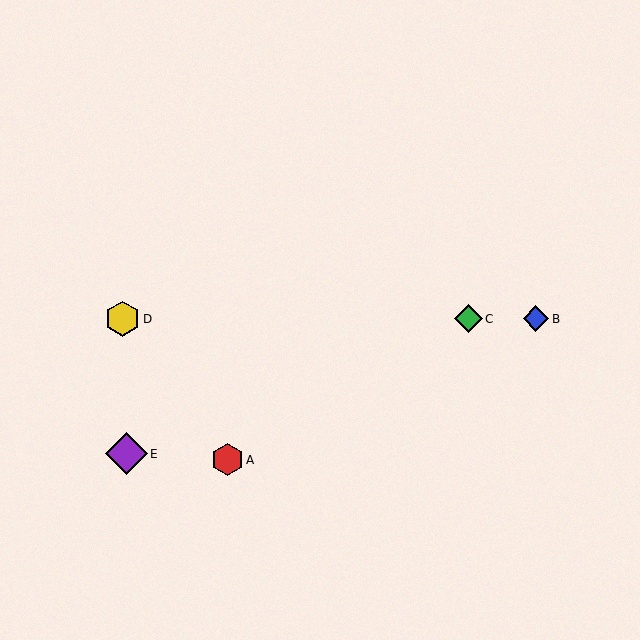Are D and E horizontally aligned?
No, D is at y≈319 and E is at y≈454.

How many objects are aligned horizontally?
3 objects (B, C, D) are aligned horizontally.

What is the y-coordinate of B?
Object B is at y≈319.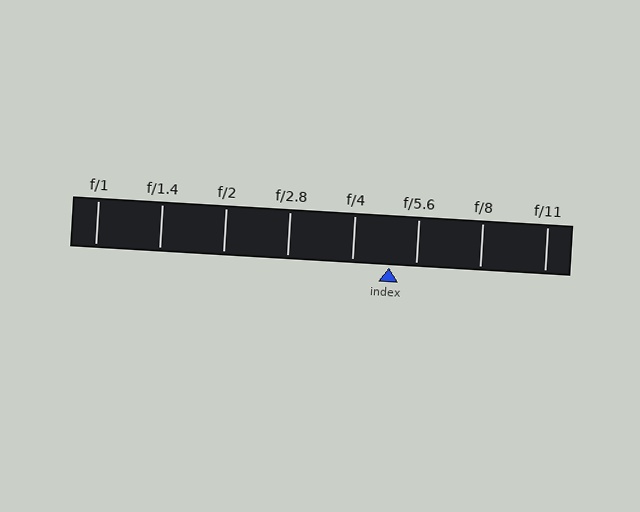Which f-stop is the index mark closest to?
The index mark is closest to f/5.6.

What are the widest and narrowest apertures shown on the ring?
The widest aperture shown is f/1 and the narrowest is f/11.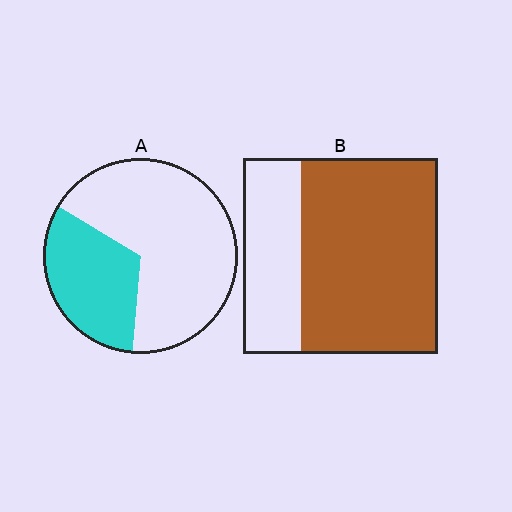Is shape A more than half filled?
No.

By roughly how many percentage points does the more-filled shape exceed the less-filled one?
By roughly 40 percentage points (B over A).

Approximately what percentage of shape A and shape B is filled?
A is approximately 30% and B is approximately 70%.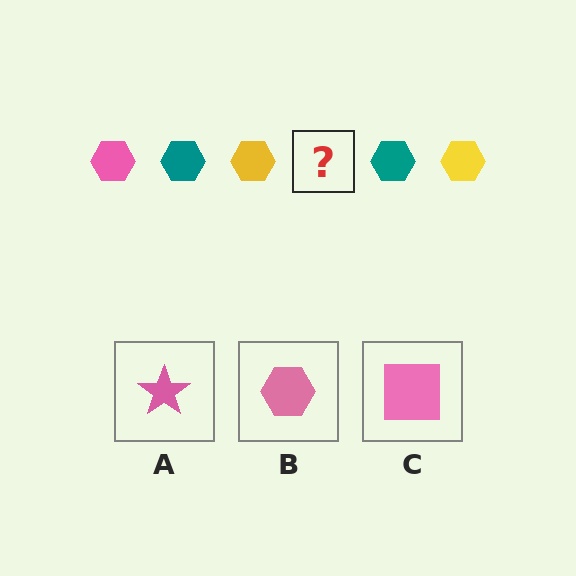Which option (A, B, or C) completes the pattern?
B.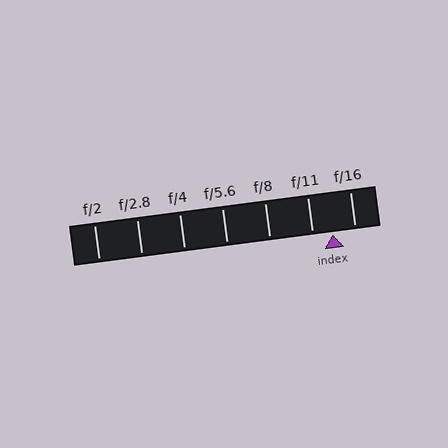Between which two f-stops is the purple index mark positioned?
The index mark is between f/11 and f/16.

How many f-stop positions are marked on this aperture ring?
There are 7 f-stop positions marked.